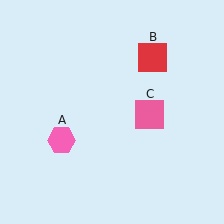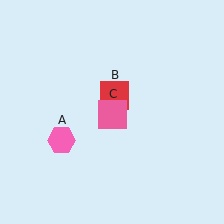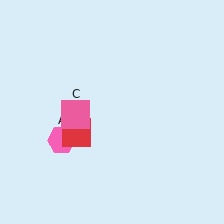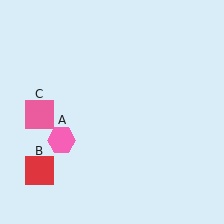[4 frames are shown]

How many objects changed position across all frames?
2 objects changed position: red square (object B), pink square (object C).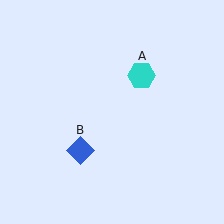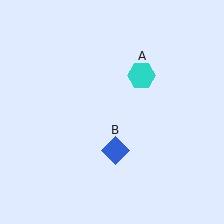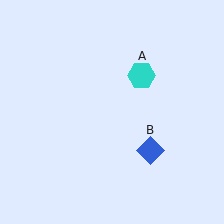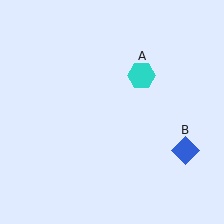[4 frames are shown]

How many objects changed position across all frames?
1 object changed position: blue diamond (object B).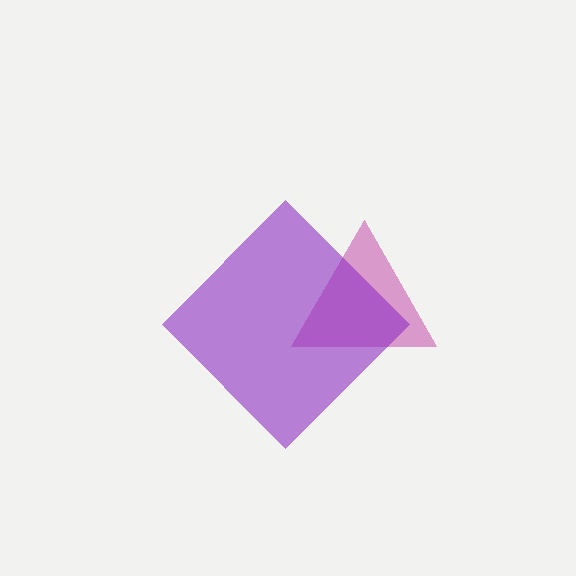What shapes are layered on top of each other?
The layered shapes are: a magenta triangle, a purple diamond.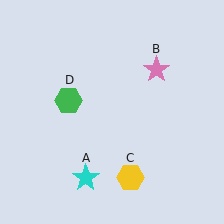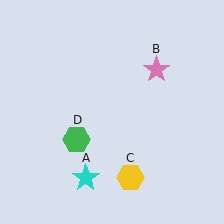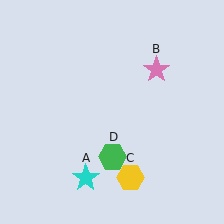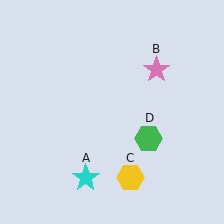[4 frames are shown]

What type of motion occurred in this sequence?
The green hexagon (object D) rotated counterclockwise around the center of the scene.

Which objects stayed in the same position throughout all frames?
Cyan star (object A) and pink star (object B) and yellow hexagon (object C) remained stationary.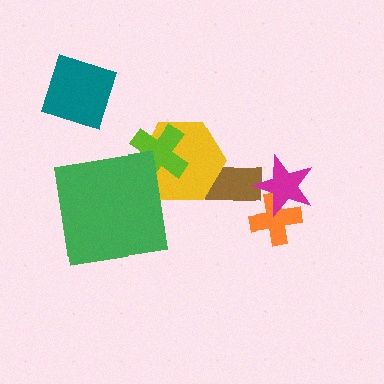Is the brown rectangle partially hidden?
Yes, it is partially covered by another shape.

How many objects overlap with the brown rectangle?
2 objects overlap with the brown rectangle.